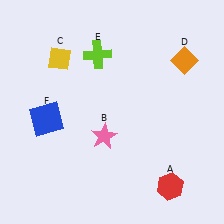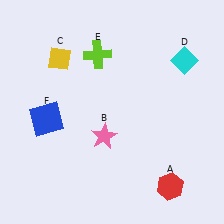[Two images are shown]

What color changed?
The diamond (D) changed from orange in Image 1 to cyan in Image 2.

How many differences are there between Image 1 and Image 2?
There is 1 difference between the two images.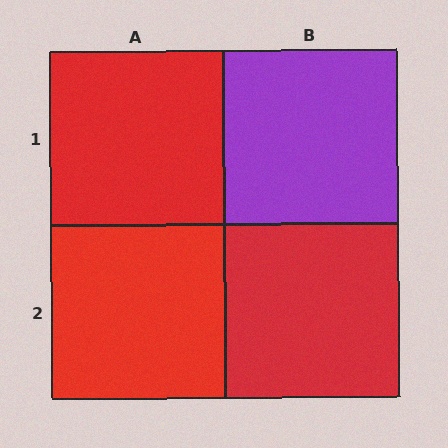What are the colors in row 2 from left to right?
Red, red.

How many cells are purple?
1 cell is purple.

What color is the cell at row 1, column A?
Red.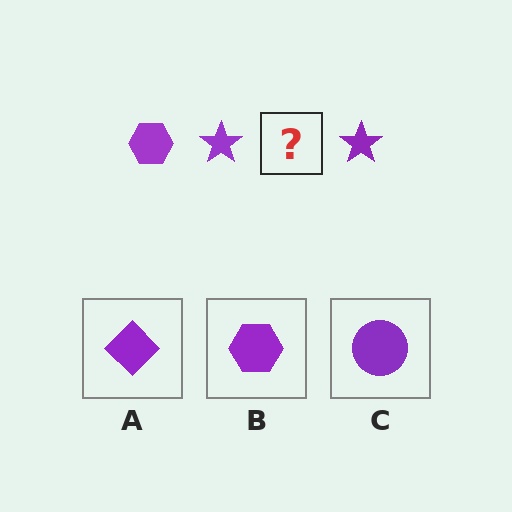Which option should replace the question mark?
Option B.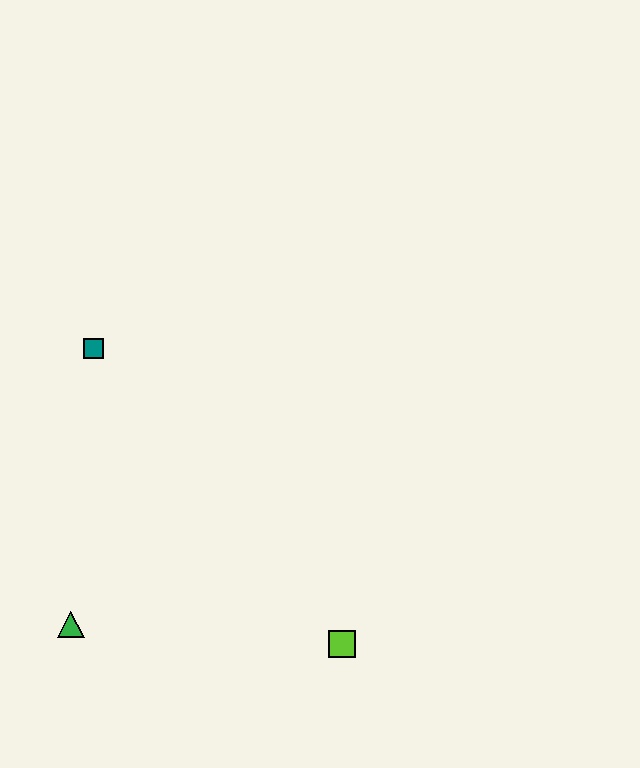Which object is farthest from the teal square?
The lime square is farthest from the teal square.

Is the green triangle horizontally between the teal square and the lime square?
No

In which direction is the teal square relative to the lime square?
The teal square is above the lime square.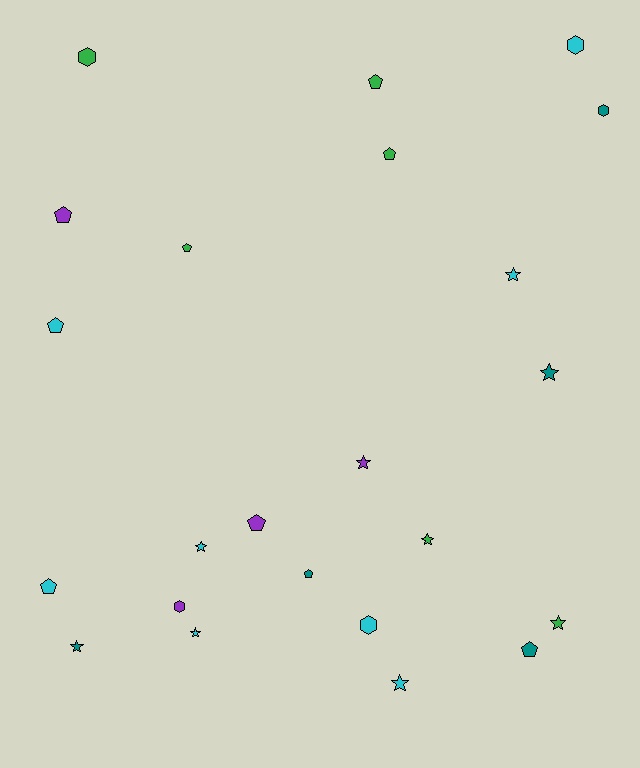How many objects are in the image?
There are 23 objects.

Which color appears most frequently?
Cyan, with 8 objects.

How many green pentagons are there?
There are 3 green pentagons.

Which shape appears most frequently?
Star, with 9 objects.